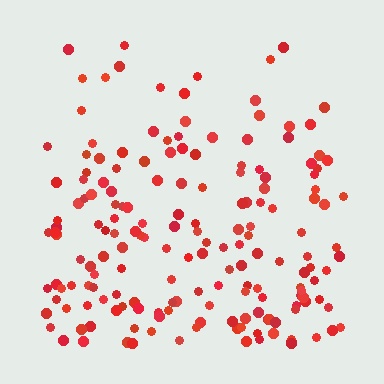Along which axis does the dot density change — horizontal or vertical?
Vertical.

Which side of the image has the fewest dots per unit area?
The top.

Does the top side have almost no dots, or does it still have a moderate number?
Still a moderate number, just noticeably fewer than the bottom.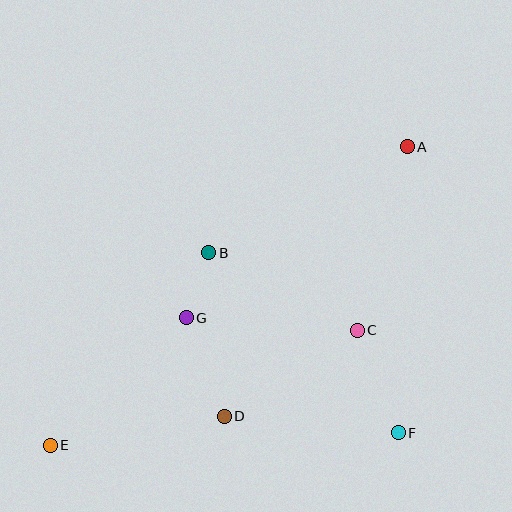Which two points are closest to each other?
Points B and G are closest to each other.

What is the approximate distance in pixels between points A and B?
The distance between A and B is approximately 225 pixels.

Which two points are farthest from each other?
Points A and E are farthest from each other.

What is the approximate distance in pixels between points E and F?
The distance between E and F is approximately 348 pixels.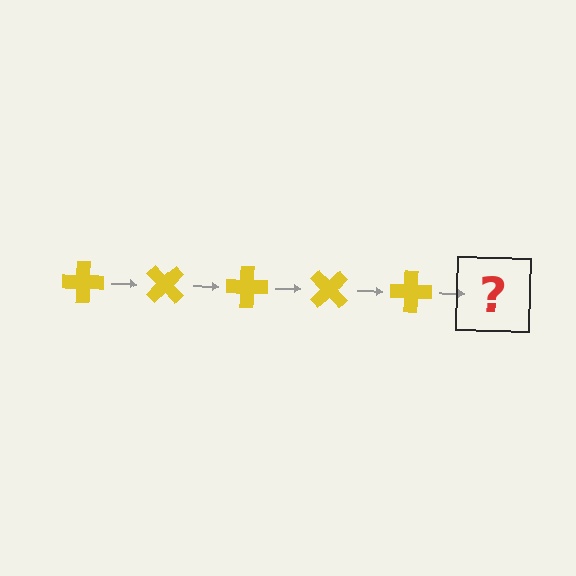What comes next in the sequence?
The next element should be a yellow cross rotated 225 degrees.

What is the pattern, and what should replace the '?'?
The pattern is that the cross rotates 45 degrees each step. The '?' should be a yellow cross rotated 225 degrees.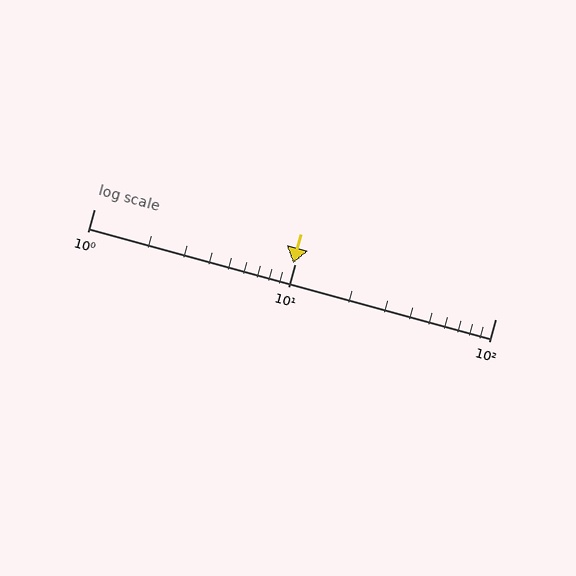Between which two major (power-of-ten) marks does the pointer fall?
The pointer is between 1 and 10.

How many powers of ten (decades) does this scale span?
The scale spans 2 decades, from 1 to 100.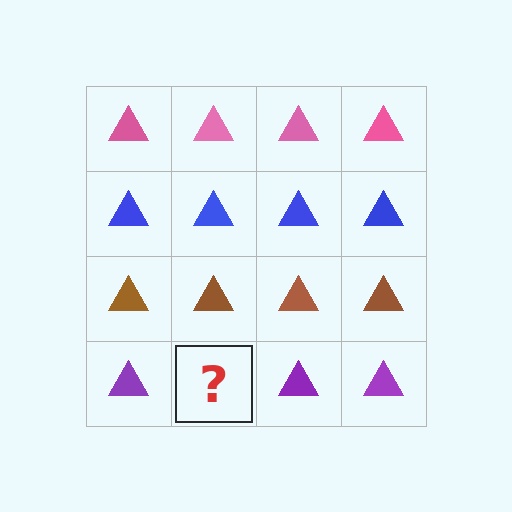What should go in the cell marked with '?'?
The missing cell should contain a purple triangle.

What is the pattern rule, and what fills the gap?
The rule is that each row has a consistent color. The gap should be filled with a purple triangle.